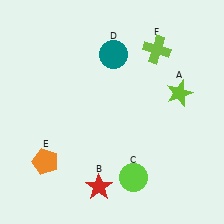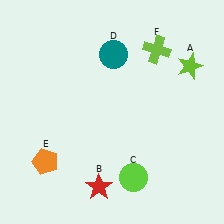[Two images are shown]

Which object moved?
The lime star (A) moved up.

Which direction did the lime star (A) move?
The lime star (A) moved up.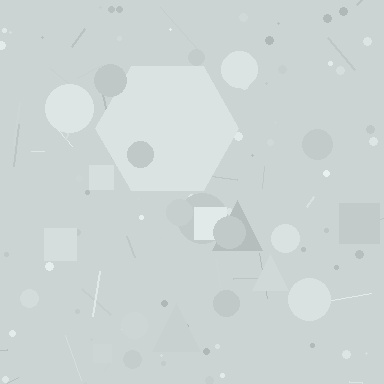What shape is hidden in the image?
A hexagon is hidden in the image.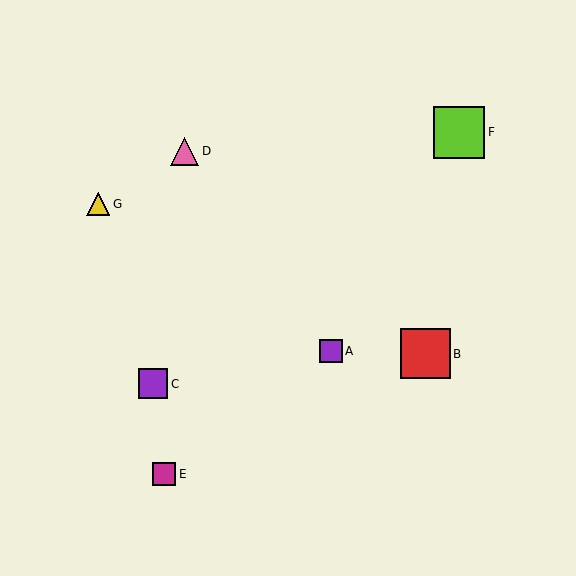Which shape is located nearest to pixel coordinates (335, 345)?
The purple square (labeled A) at (331, 351) is nearest to that location.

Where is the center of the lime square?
The center of the lime square is at (459, 132).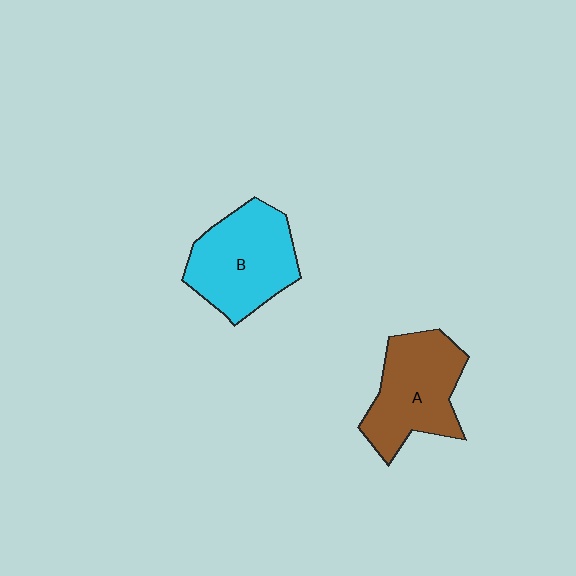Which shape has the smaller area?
Shape A (brown).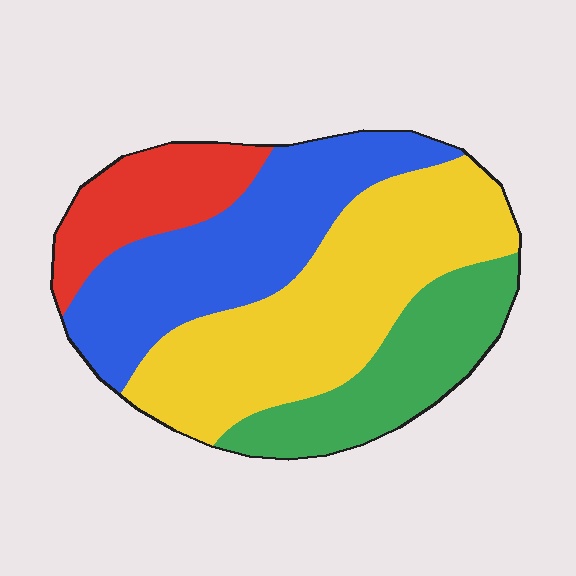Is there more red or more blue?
Blue.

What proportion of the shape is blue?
Blue covers roughly 30% of the shape.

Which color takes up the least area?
Red, at roughly 15%.